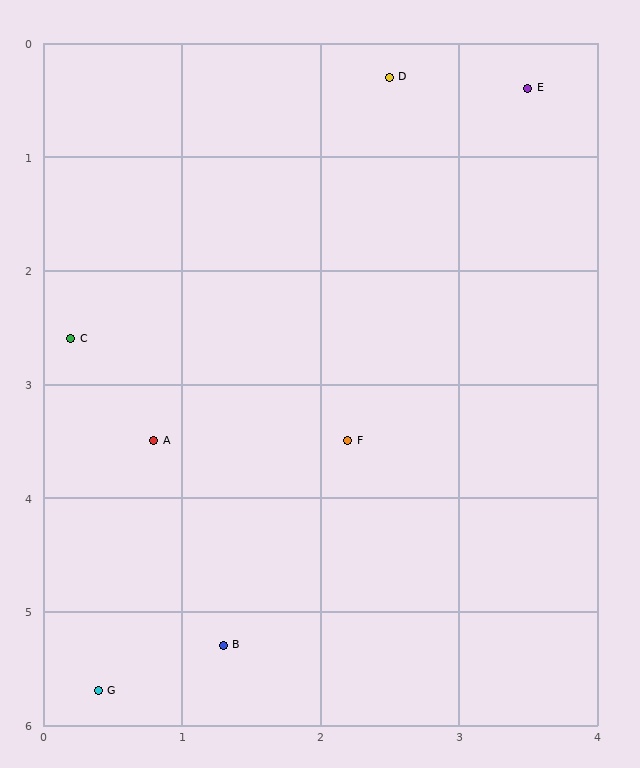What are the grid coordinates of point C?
Point C is at approximately (0.2, 2.6).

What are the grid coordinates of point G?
Point G is at approximately (0.4, 5.7).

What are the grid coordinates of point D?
Point D is at approximately (2.5, 0.3).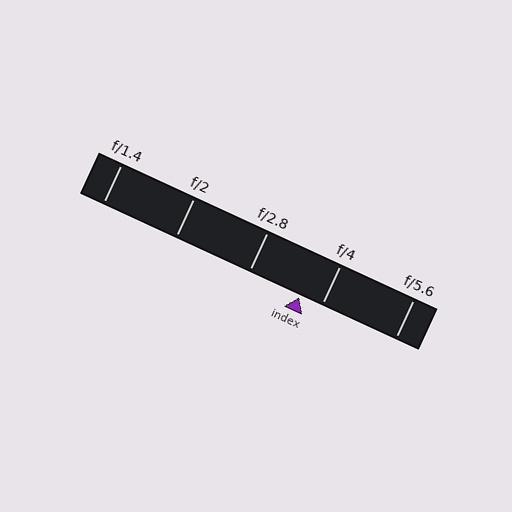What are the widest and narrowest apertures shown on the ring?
The widest aperture shown is f/1.4 and the narrowest is f/5.6.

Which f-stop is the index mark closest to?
The index mark is closest to f/4.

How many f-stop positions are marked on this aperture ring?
There are 5 f-stop positions marked.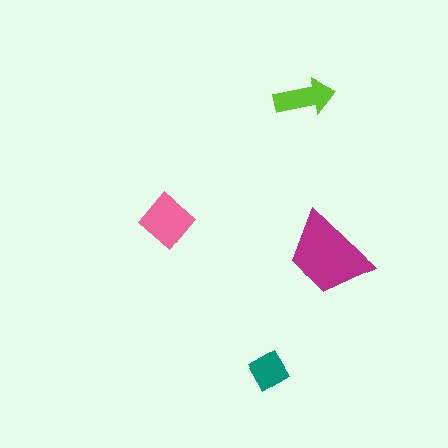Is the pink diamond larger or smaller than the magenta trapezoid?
Smaller.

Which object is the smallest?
The teal diamond.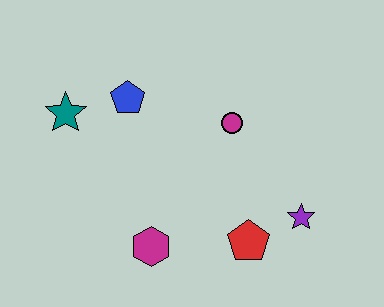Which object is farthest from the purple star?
The teal star is farthest from the purple star.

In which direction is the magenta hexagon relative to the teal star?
The magenta hexagon is below the teal star.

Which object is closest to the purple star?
The red pentagon is closest to the purple star.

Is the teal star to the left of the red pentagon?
Yes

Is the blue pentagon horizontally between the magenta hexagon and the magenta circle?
No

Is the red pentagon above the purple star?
No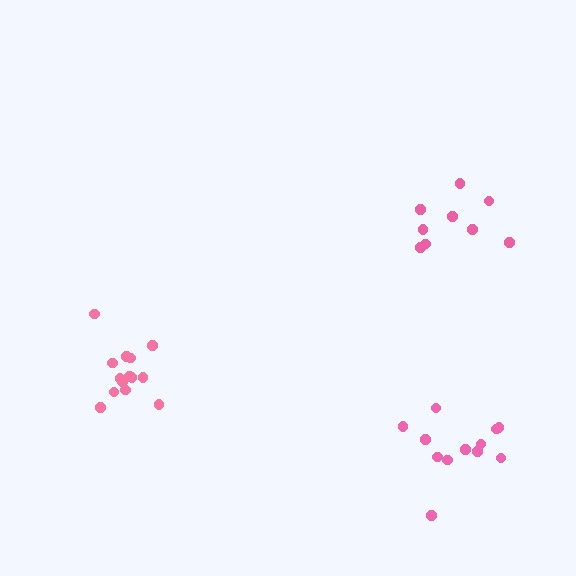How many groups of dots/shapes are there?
There are 3 groups.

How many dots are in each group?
Group 1: 14 dots, Group 2: 12 dots, Group 3: 9 dots (35 total).